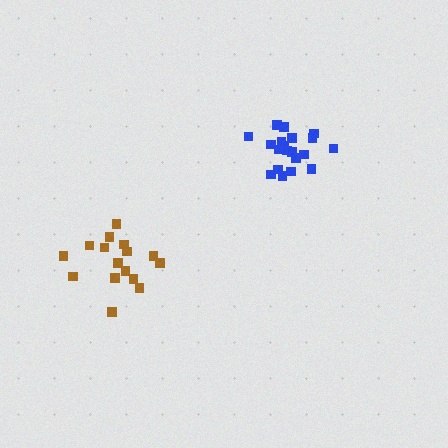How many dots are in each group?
Group 1: 20 dots, Group 2: 16 dots (36 total).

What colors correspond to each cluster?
The clusters are colored: blue, brown.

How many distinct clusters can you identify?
There are 2 distinct clusters.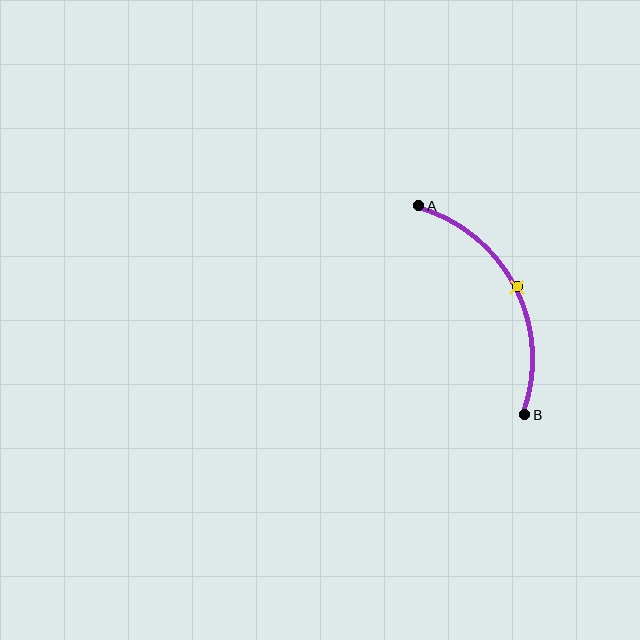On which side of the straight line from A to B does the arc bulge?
The arc bulges to the right of the straight line connecting A and B.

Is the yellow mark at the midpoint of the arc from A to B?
Yes. The yellow mark lies on the arc at equal arc-length from both A and B — it is the arc midpoint.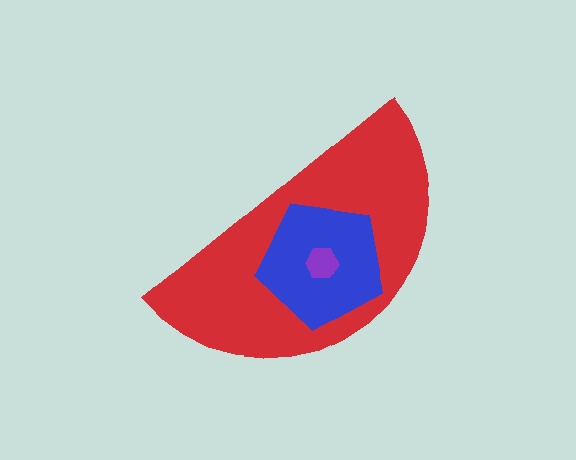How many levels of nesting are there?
3.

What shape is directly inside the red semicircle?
The blue pentagon.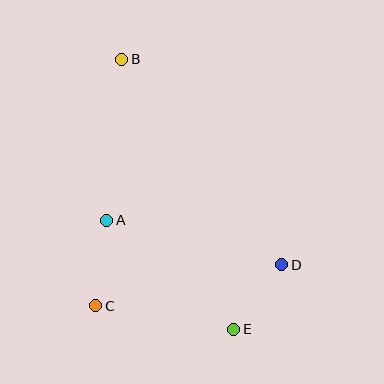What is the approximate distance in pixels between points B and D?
The distance between B and D is approximately 260 pixels.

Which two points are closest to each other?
Points D and E are closest to each other.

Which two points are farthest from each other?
Points B and E are farthest from each other.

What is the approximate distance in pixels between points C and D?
The distance between C and D is approximately 191 pixels.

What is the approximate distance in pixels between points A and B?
The distance between A and B is approximately 162 pixels.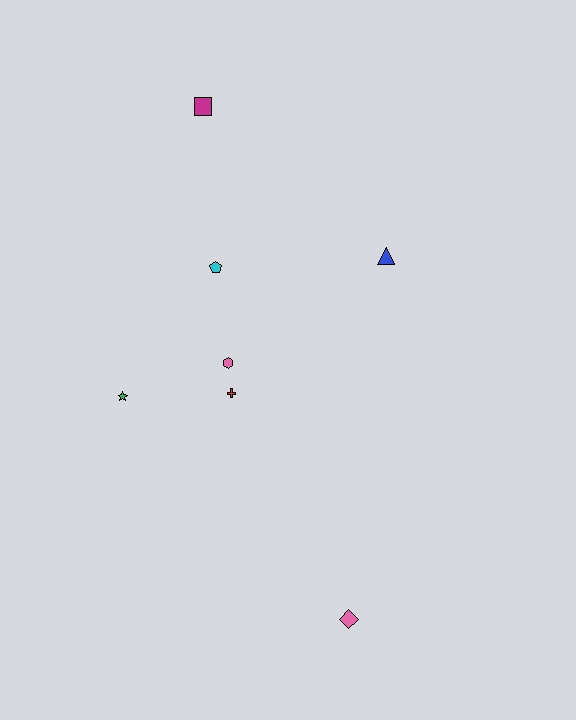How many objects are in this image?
There are 7 objects.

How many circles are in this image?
There are no circles.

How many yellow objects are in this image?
There are no yellow objects.